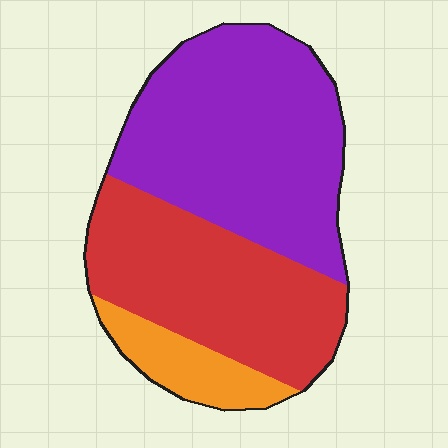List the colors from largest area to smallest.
From largest to smallest: purple, red, orange.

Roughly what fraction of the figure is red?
Red covers 38% of the figure.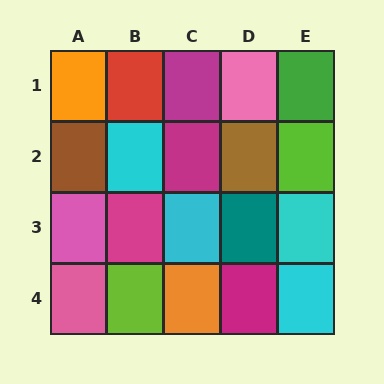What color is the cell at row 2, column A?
Brown.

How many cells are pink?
3 cells are pink.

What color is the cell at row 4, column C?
Orange.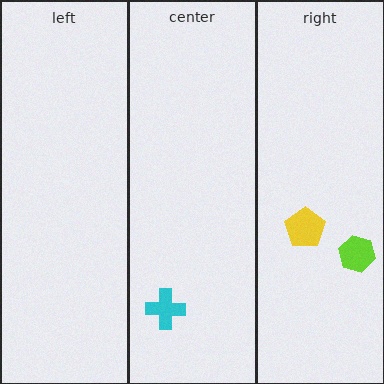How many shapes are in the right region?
2.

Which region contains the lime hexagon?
The right region.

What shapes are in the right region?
The lime hexagon, the yellow pentagon.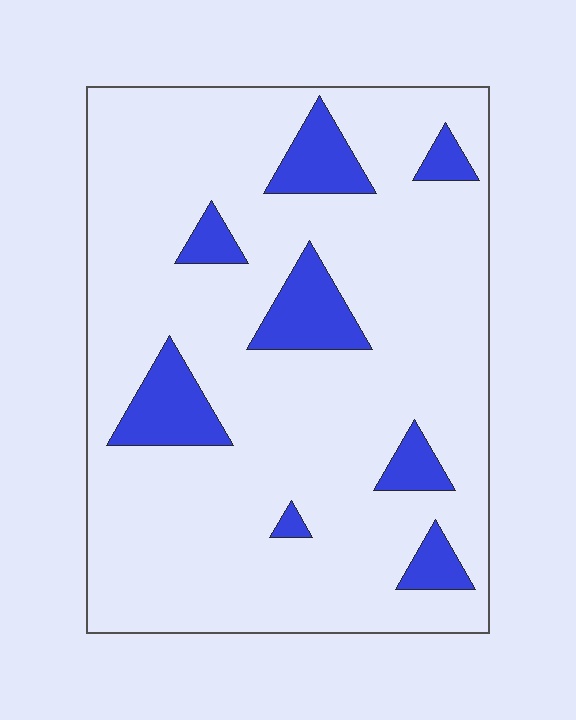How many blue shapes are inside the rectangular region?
8.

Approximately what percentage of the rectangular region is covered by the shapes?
Approximately 15%.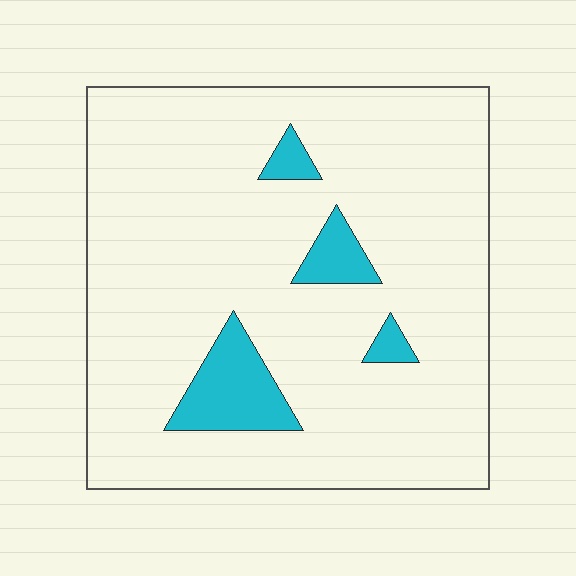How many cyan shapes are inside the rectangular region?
4.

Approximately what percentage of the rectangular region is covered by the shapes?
Approximately 10%.